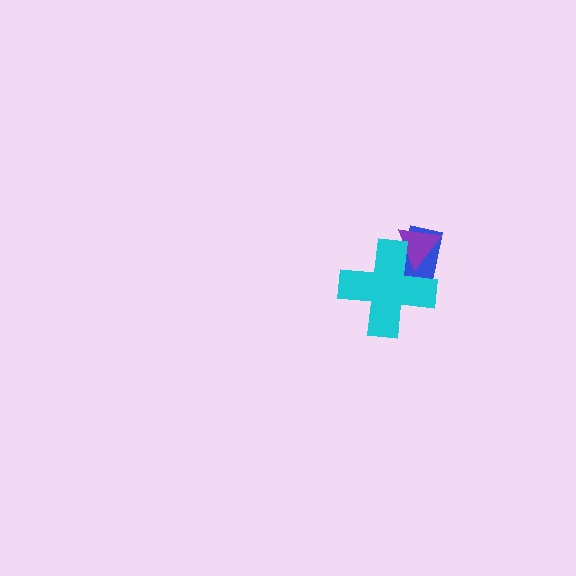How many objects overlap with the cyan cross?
2 objects overlap with the cyan cross.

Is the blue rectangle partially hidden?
Yes, it is partially covered by another shape.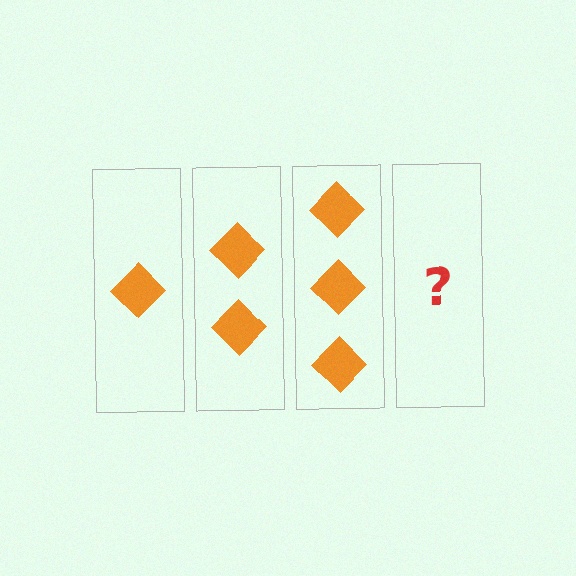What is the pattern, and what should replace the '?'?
The pattern is that each step adds one more diamond. The '?' should be 4 diamonds.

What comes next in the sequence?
The next element should be 4 diamonds.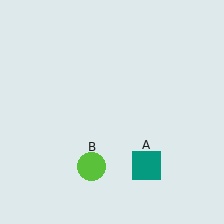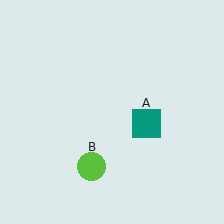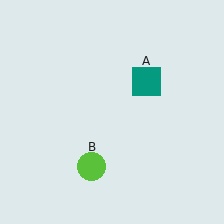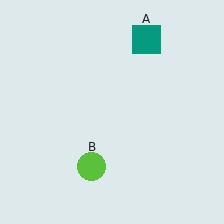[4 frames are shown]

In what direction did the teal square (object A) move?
The teal square (object A) moved up.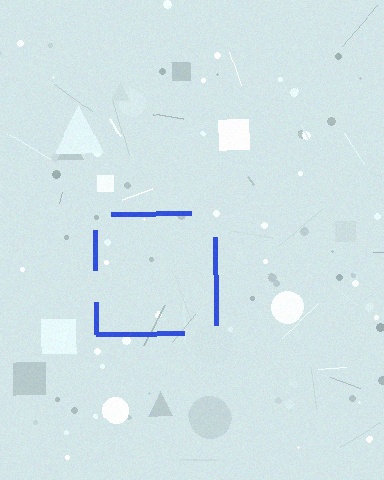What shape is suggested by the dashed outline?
The dashed outline suggests a square.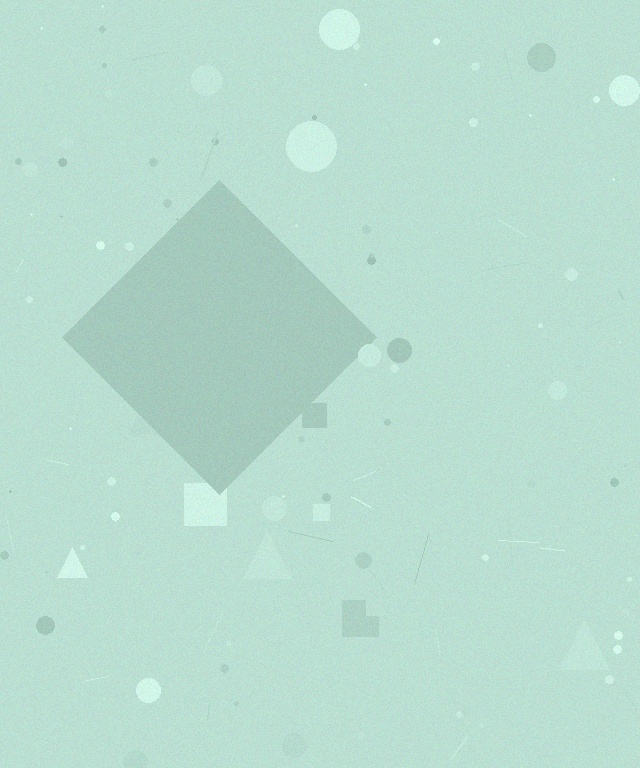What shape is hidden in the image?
A diamond is hidden in the image.